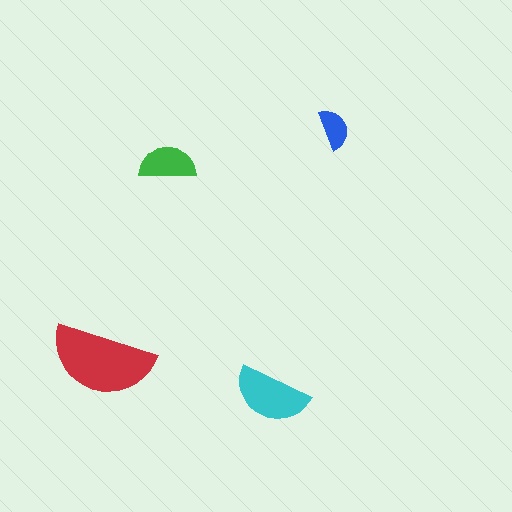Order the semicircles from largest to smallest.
the red one, the cyan one, the green one, the blue one.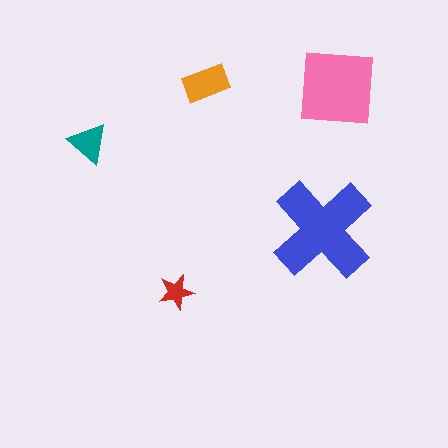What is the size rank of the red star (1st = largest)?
5th.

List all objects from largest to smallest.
The blue cross, the pink square, the orange rectangle, the teal triangle, the red star.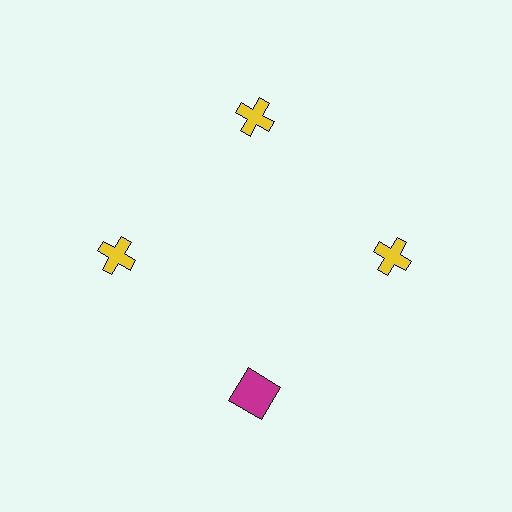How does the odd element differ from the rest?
It differs in both color (magenta instead of yellow) and shape (square instead of cross).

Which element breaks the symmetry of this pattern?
The magenta square at roughly the 6 o'clock position breaks the symmetry. All other shapes are yellow crosses.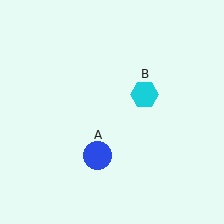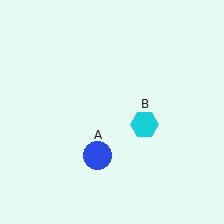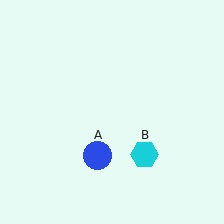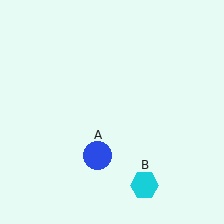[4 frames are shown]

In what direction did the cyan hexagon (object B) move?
The cyan hexagon (object B) moved down.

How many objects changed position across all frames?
1 object changed position: cyan hexagon (object B).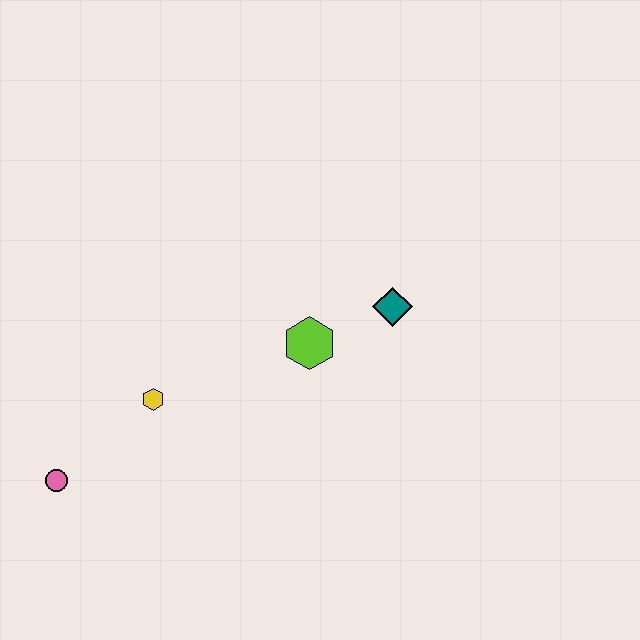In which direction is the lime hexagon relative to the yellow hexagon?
The lime hexagon is to the right of the yellow hexagon.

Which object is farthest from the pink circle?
The teal diamond is farthest from the pink circle.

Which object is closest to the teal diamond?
The lime hexagon is closest to the teal diamond.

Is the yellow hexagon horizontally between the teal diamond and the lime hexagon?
No